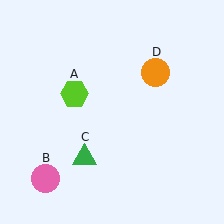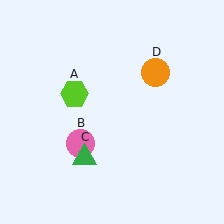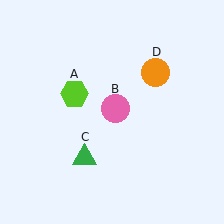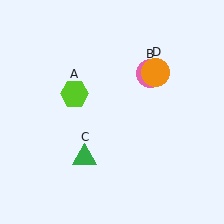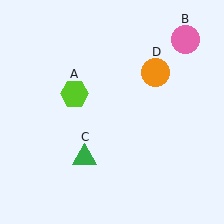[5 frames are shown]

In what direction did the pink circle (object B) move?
The pink circle (object B) moved up and to the right.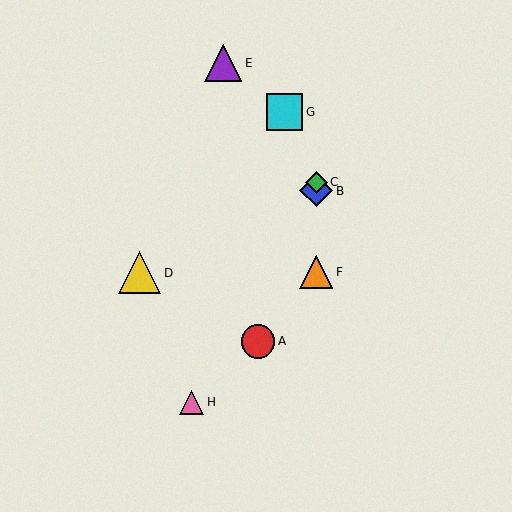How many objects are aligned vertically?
3 objects (B, C, F) are aligned vertically.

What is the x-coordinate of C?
Object C is at x≈316.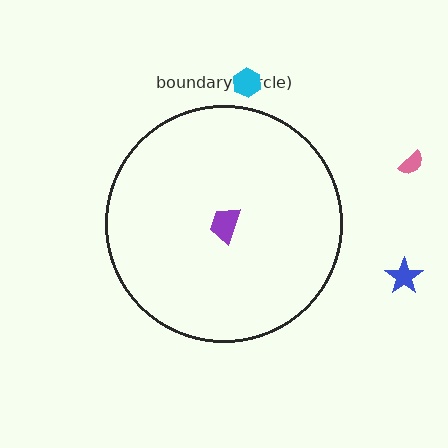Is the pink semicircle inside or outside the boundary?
Outside.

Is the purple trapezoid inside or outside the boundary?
Inside.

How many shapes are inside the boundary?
1 inside, 3 outside.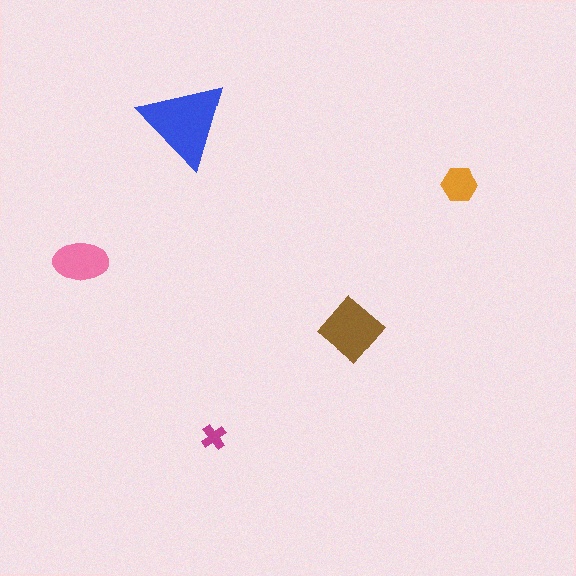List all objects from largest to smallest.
The blue triangle, the brown diamond, the pink ellipse, the orange hexagon, the magenta cross.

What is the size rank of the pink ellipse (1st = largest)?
3rd.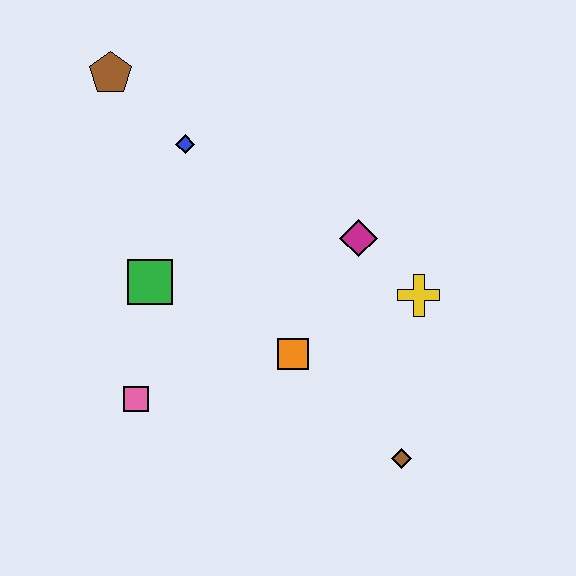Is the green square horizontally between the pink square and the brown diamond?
Yes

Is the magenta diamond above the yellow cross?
Yes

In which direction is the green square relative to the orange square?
The green square is to the left of the orange square.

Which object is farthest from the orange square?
The brown pentagon is farthest from the orange square.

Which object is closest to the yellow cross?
The magenta diamond is closest to the yellow cross.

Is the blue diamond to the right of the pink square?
Yes